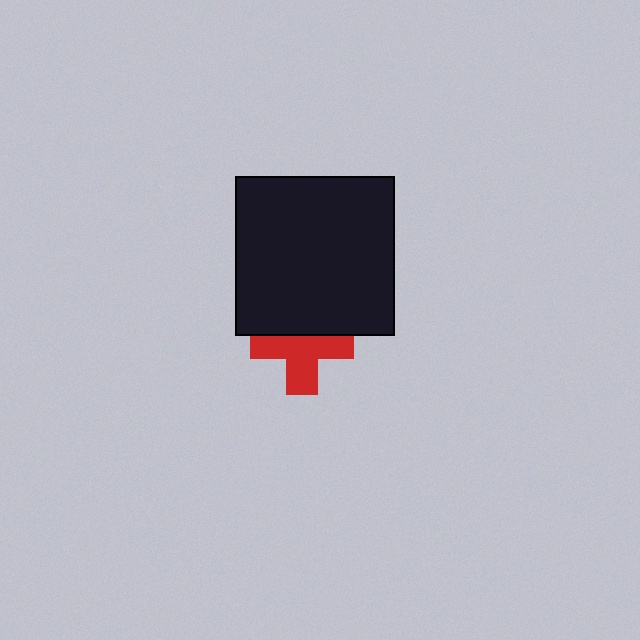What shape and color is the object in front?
The object in front is a black square.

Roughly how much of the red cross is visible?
About half of it is visible (roughly 65%).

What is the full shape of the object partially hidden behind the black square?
The partially hidden object is a red cross.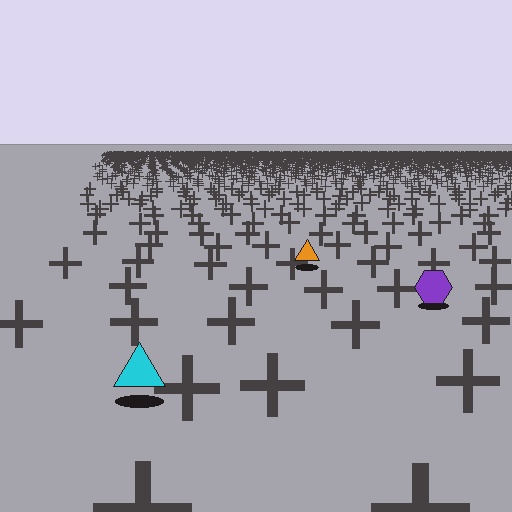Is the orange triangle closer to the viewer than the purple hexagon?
No. The purple hexagon is closer — you can tell from the texture gradient: the ground texture is coarser near it.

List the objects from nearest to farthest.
From nearest to farthest: the cyan triangle, the purple hexagon, the orange triangle.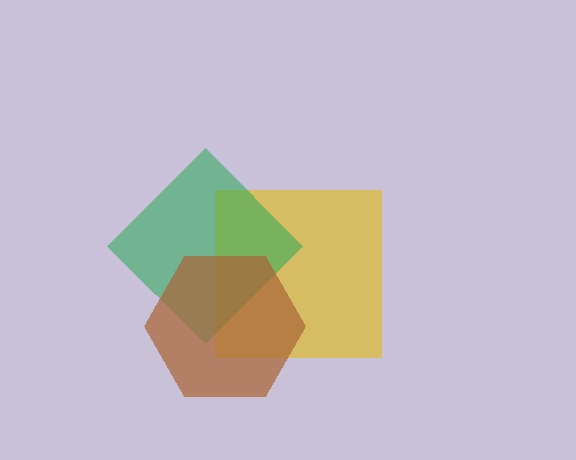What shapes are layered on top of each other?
The layered shapes are: a yellow square, a green diamond, a brown hexagon.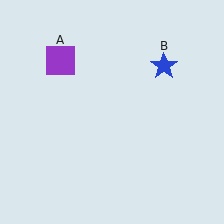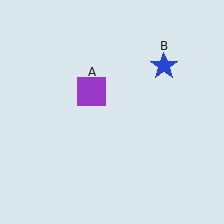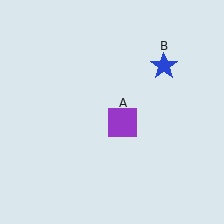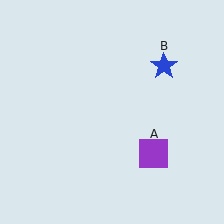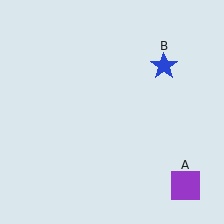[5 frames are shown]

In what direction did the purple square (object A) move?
The purple square (object A) moved down and to the right.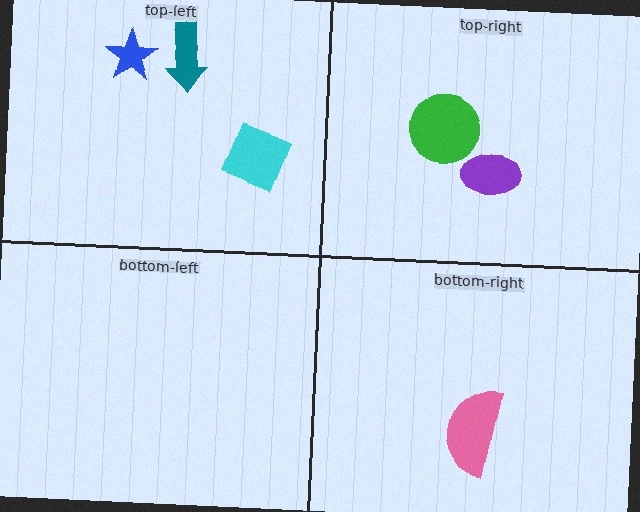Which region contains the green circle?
The top-right region.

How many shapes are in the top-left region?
3.